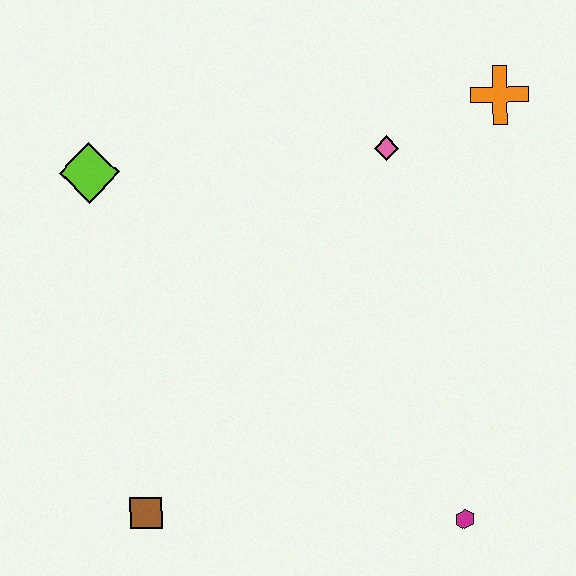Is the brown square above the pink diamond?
No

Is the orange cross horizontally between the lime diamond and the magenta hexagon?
No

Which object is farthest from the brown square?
The orange cross is farthest from the brown square.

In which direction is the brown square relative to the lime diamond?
The brown square is below the lime diamond.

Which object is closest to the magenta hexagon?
The brown square is closest to the magenta hexagon.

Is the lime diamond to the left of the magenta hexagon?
Yes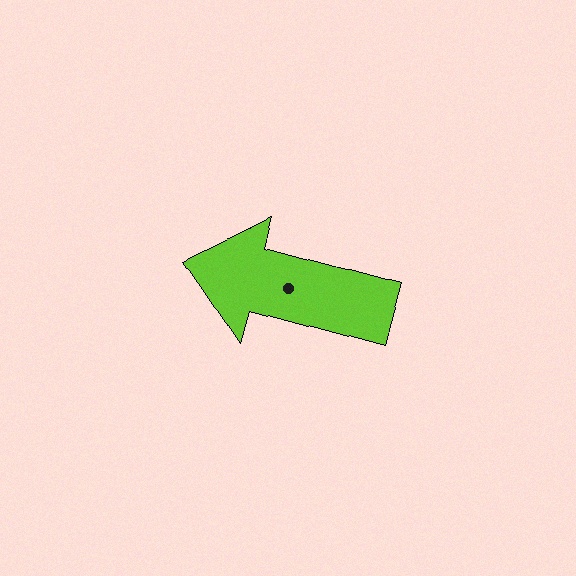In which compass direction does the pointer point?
West.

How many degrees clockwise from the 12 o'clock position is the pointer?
Approximately 285 degrees.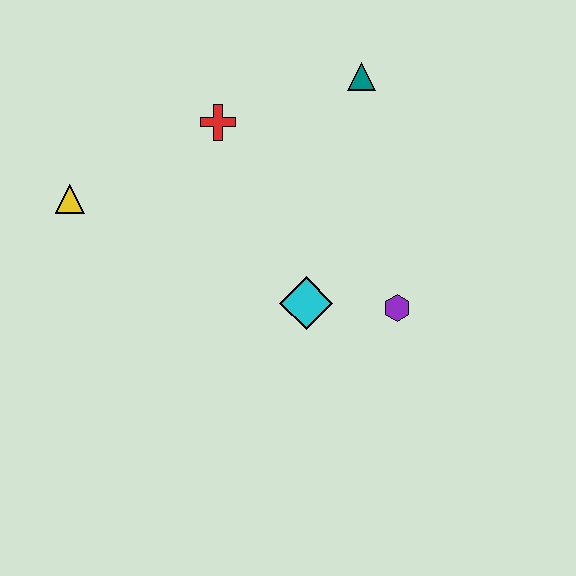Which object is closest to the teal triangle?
The red cross is closest to the teal triangle.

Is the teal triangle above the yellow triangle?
Yes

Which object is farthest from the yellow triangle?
The purple hexagon is farthest from the yellow triangle.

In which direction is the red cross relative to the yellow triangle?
The red cross is to the right of the yellow triangle.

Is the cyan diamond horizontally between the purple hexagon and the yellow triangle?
Yes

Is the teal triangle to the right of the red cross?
Yes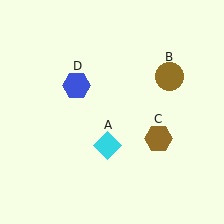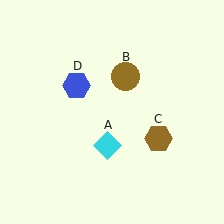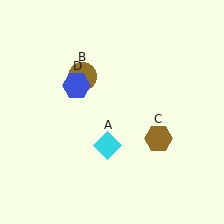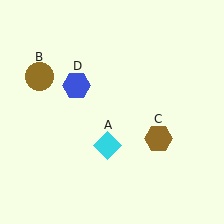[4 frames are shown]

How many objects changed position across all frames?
1 object changed position: brown circle (object B).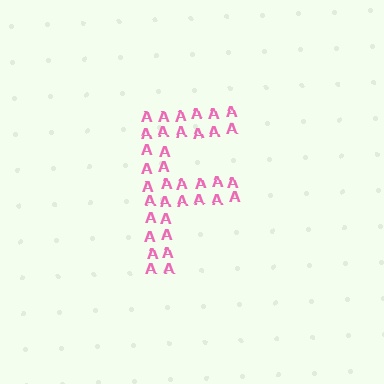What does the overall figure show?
The overall figure shows the letter F.